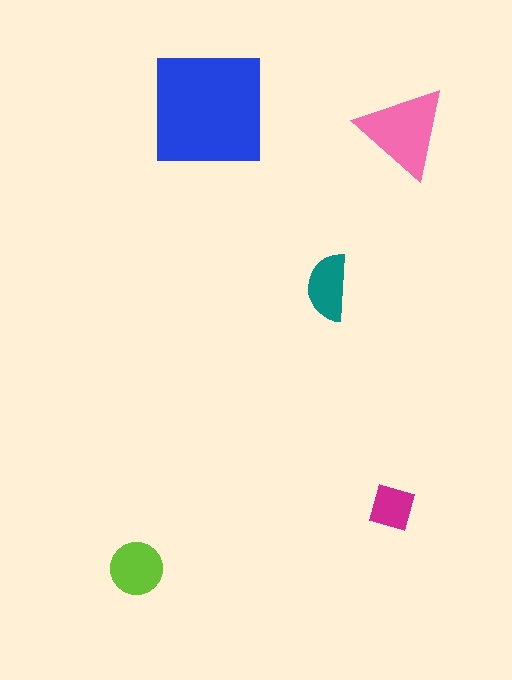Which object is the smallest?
The magenta diamond.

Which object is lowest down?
The lime circle is bottommost.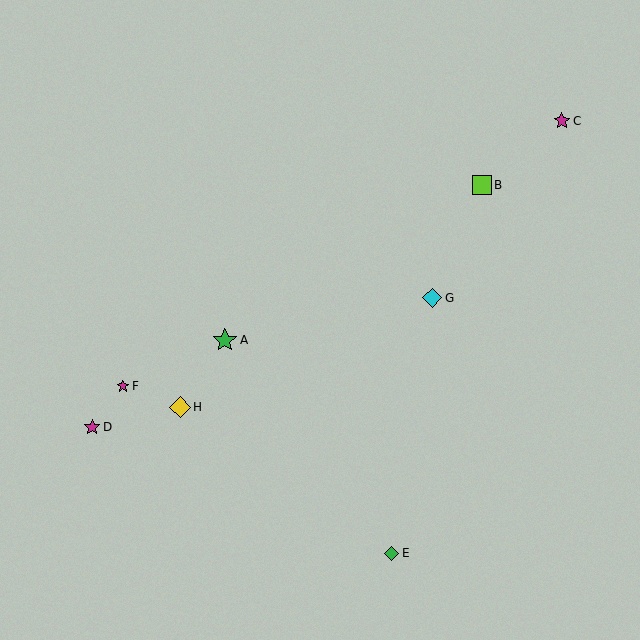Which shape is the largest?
The green star (labeled A) is the largest.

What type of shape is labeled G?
Shape G is a cyan diamond.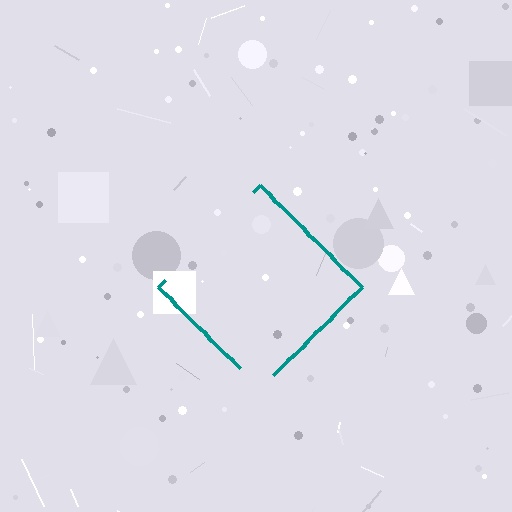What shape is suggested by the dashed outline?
The dashed outline suggests a diamond.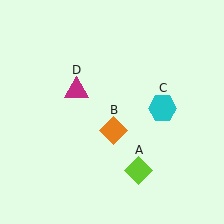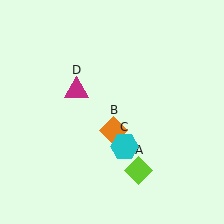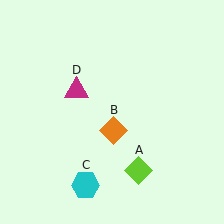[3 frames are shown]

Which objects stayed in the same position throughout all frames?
Lime diamond (object A) and orange diamond (object B) and magenta triangle (object D) remained stationary.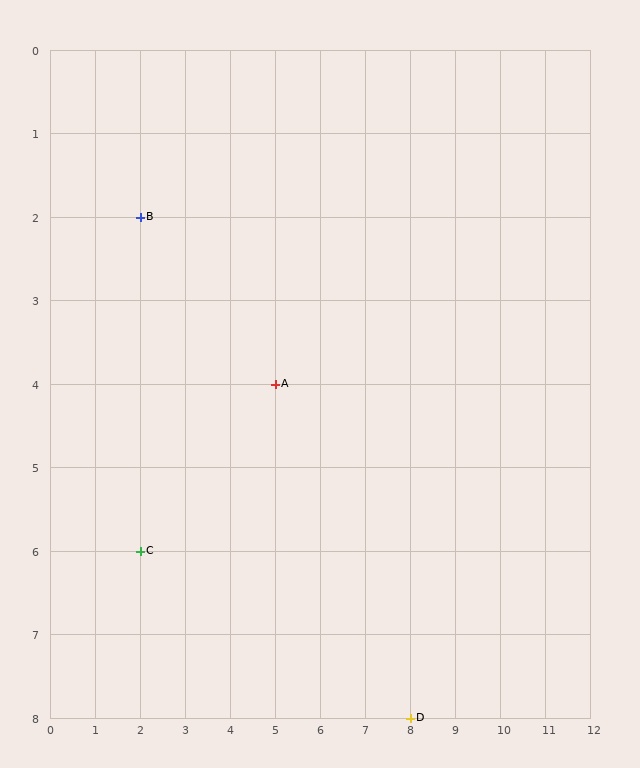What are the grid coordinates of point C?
Point C is at grid coordinates (2, 6).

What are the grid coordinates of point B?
Point B is at grid coordinates (2, 2).